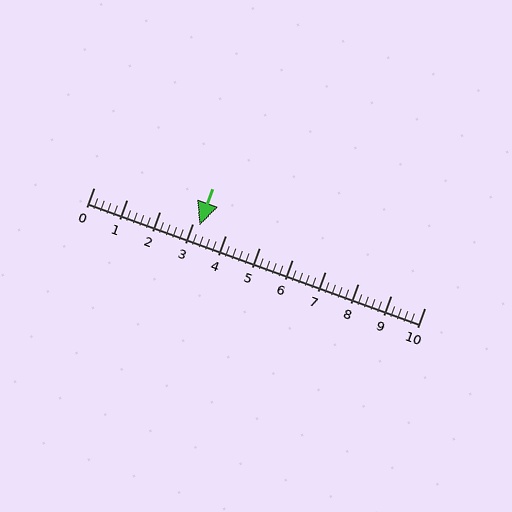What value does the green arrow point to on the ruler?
The green arrow points to approximately 3.2.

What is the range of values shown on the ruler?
The ruler shows values from 0 to 10.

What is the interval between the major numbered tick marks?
The major tick marks are spaced 1 units apart.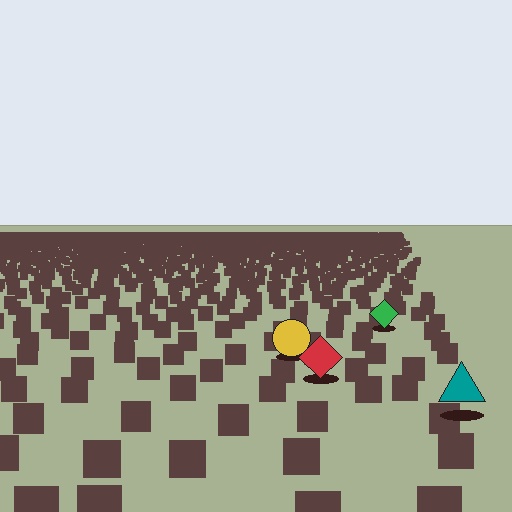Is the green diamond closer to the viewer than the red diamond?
No. The red diamond is closer — you can tell from the texture gradient: the ground texture is coarser near it.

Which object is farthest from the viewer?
The green diamond is farthest from the viewer. It appears smaller and the ground texture around it is denser.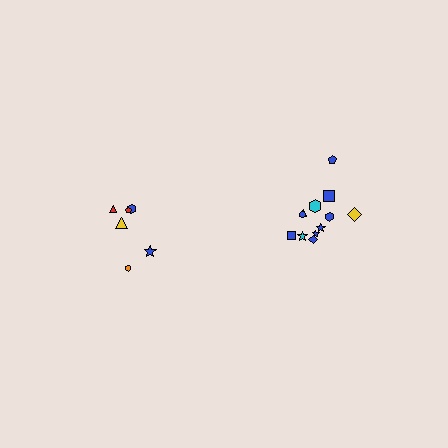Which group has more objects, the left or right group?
The right group.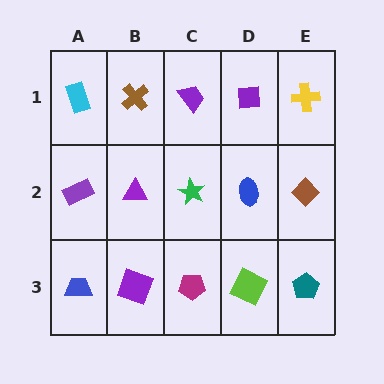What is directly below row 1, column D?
A blue ellipse.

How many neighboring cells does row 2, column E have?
3.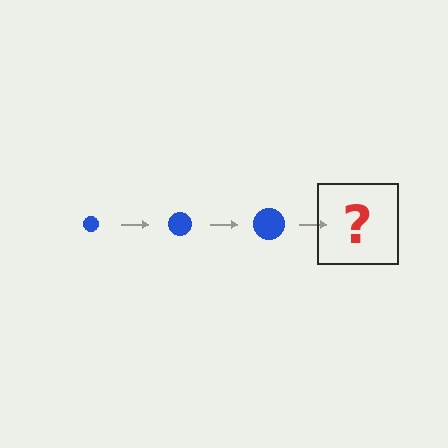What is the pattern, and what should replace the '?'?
The pattern is that the circle gets progressively larger each step. The '?' should be a blue circle, larger than the previous one.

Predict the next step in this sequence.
The next step is a blue circle, larger than the previous one.